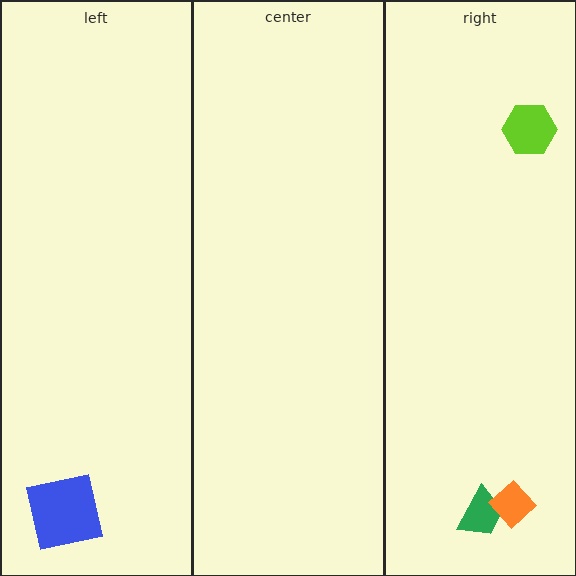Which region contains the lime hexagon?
The right region.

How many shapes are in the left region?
1.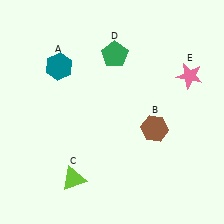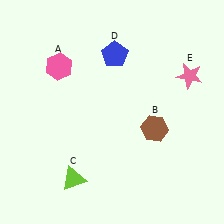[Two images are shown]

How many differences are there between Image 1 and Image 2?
There are 2 differences between the two images.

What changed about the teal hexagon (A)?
In Image 1, A is teal. In Image 2, it changed to pink.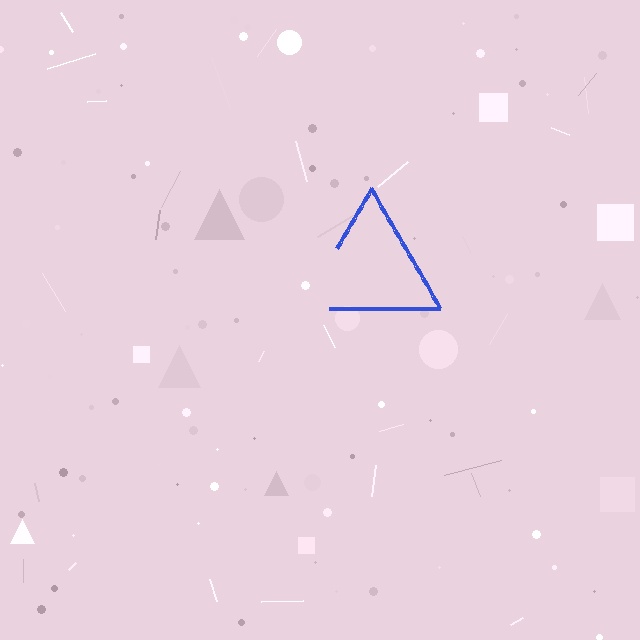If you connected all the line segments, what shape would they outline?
They would outline a triangle.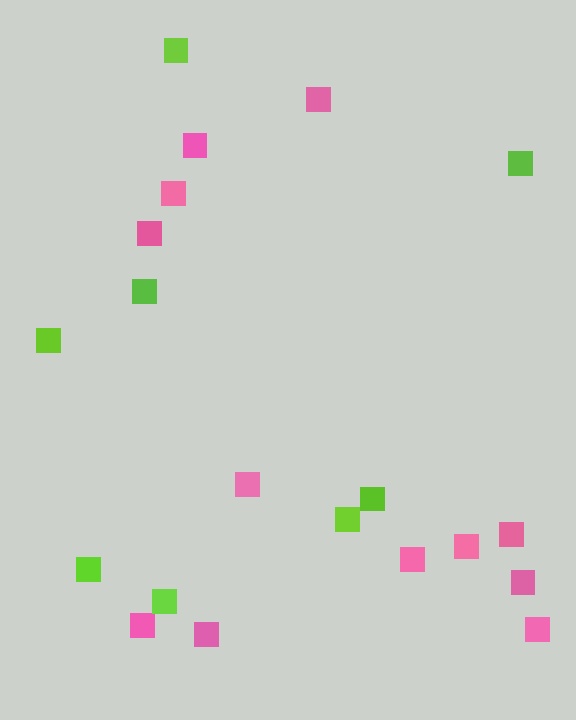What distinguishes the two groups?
There are 2 groups: one group of pink squares (12) and one group of lime squares (8).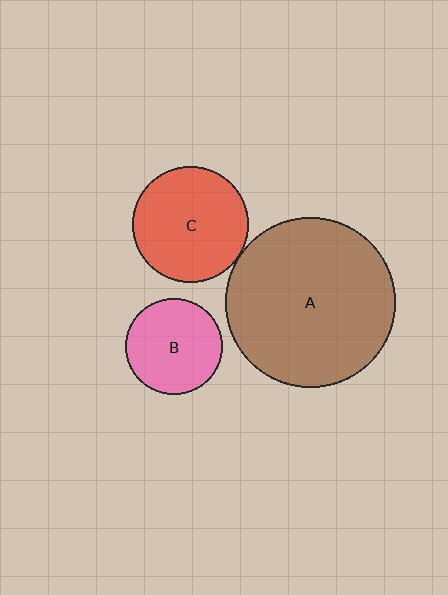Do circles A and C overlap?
Yes.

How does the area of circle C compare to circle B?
Approximately 1.5 times.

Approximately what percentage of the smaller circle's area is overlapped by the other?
Approximately 5%.